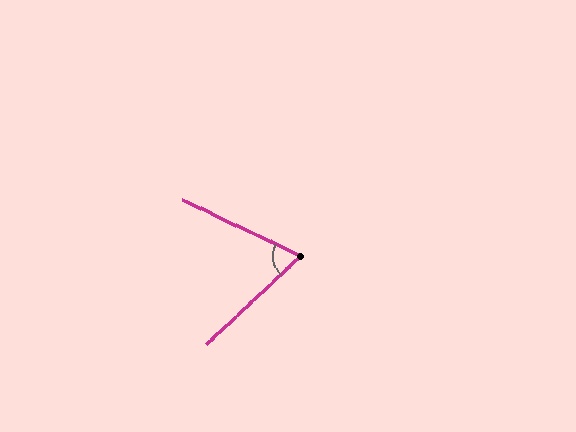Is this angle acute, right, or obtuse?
It is acute.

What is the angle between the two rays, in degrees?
Approximately 69 degrees.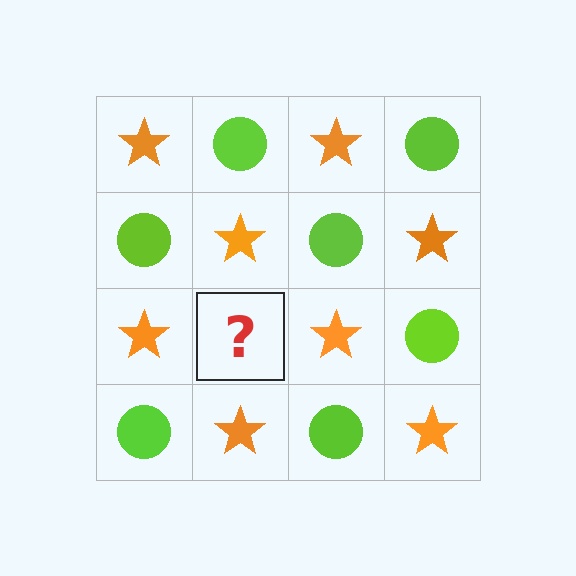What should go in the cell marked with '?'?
The missing cell should contain a lime circle.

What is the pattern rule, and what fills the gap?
The rule is that it alternates orange star and lime circle in a checkerboard pattern. The gap should be filled with a lime circle.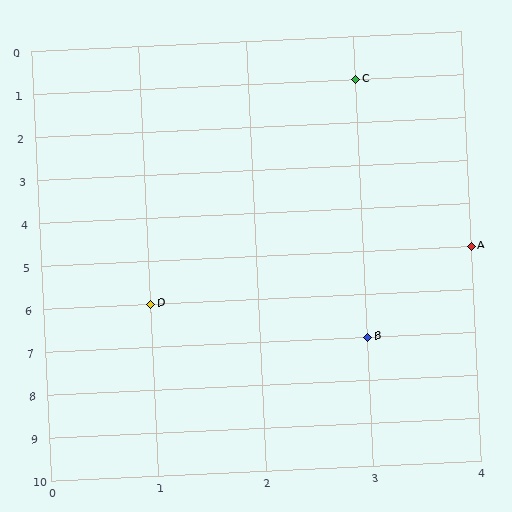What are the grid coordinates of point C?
Point C is at grid coordinates (3, 1).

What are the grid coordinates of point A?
Point A is at grid coordinates (4, 5).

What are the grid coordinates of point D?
Point D is at grid coordinates (1, 6).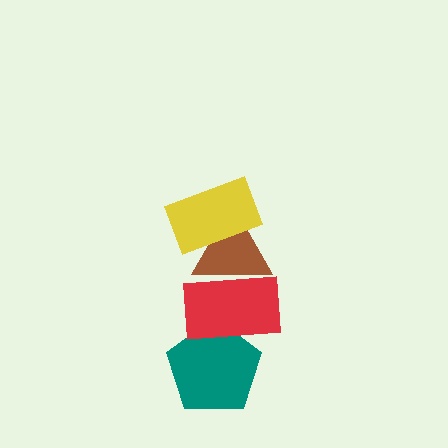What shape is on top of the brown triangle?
The yellow rectangle is on top of the brown triangle.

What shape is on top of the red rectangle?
The brown triangle is on top of the red rectangle.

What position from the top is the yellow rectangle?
The yellow rectangle is 1st from the top.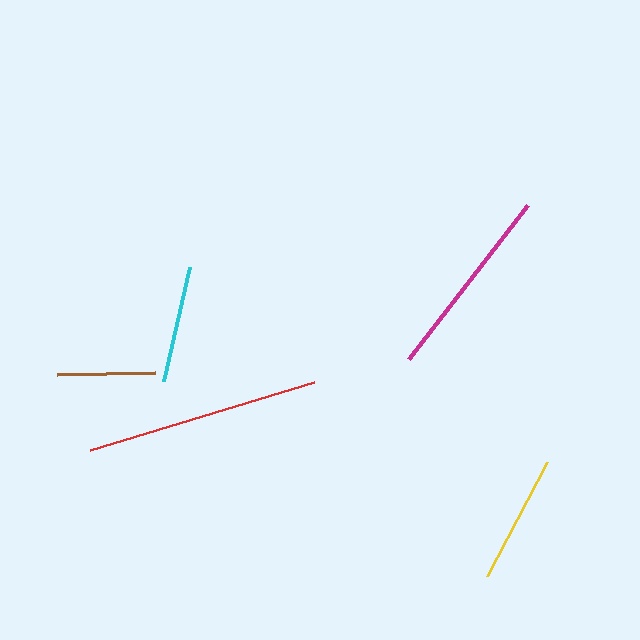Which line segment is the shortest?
The brown line is the shortest at approximately 97 pixels.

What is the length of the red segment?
The red segment is approximately 234 pixels long.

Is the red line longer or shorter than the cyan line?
The red line is longer than the cyan line.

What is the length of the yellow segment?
The yellow segment is approximately 129 pixels long.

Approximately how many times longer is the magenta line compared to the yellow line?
The magenta line is approximately 1.5 times the length of the yellow line.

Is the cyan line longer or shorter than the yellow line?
The yellow line is longer than the cyan line.